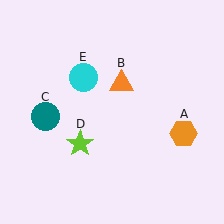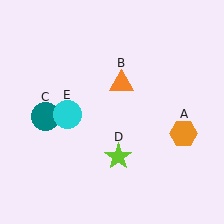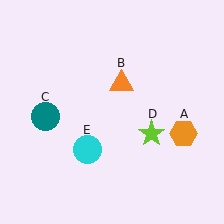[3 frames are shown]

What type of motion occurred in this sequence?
The lime star (object D), cyan circle (object E) rotated counterclockwise around the center of the scene.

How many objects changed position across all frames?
2 objects changed position: lime star (object D), cyan circle (object E).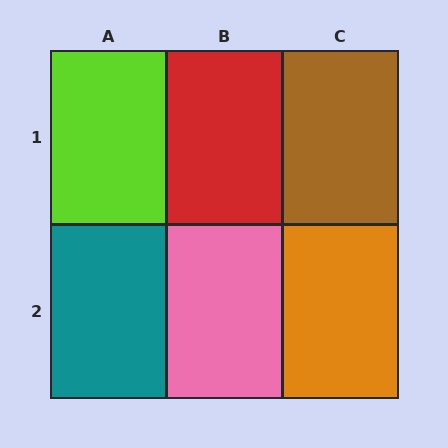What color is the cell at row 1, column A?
Lime.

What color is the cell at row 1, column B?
Red.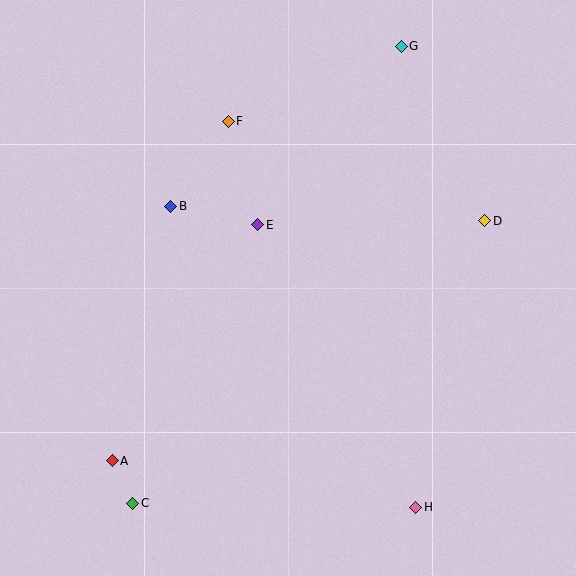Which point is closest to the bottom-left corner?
Point C is closest to the bottom-left corner.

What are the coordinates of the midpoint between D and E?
The midpoint between D and E is at (371, 223).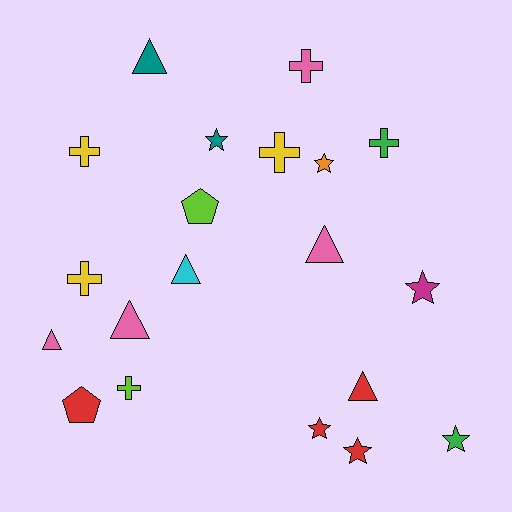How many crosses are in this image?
There are 6 crosses.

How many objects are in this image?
There are 20 objects.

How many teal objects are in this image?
There are 2 teal objects.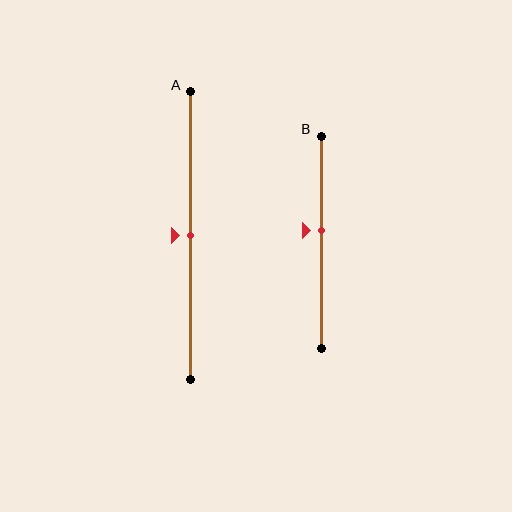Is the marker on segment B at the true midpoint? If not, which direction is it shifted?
No, the marker on segment B is shifted upward by about 6% of the segment length.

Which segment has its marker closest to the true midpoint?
Segment A has its marker closest to the true midpoint.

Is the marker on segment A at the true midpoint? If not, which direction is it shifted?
Yes, the marker on segment A is at the true midpoint.